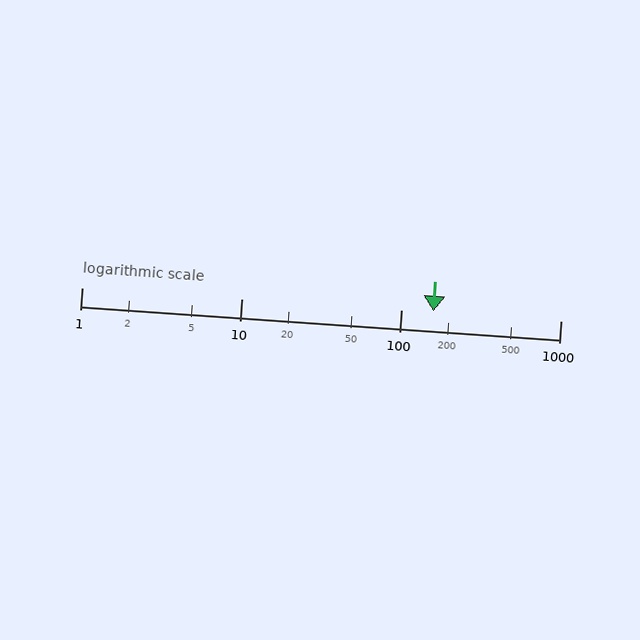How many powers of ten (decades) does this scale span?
The scale spans 3 decades, from 1 to 1000.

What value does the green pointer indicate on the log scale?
The pointer indicates approximately 160.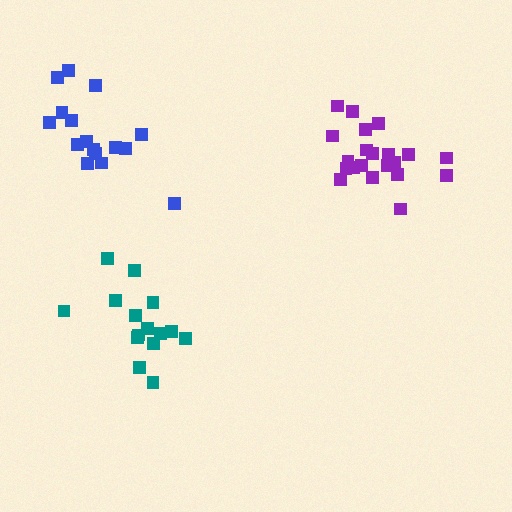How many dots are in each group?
Group 1: 21 dots, Group 2: 16 dots, Group 3: 15 dots (52 total).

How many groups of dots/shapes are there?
There are 3 groups.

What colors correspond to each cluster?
The clusters are colored: purple, blue, teal.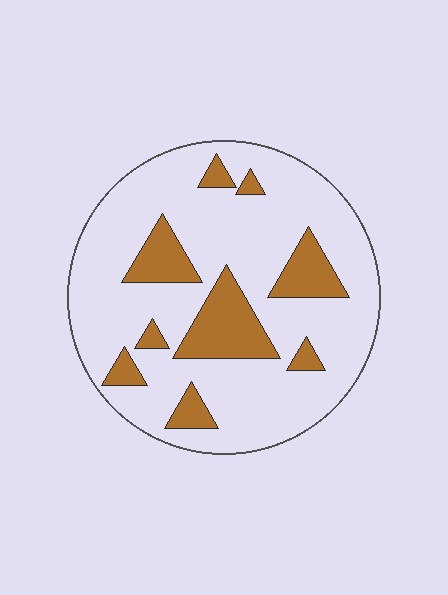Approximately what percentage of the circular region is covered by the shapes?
Approximately 20%.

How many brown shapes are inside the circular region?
9.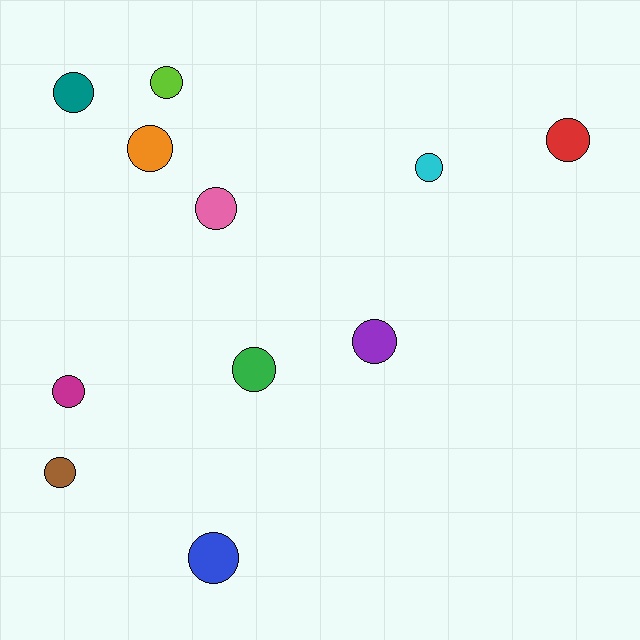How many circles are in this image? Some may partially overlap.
There are 11 circles.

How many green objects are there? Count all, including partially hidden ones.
There is 1 green object.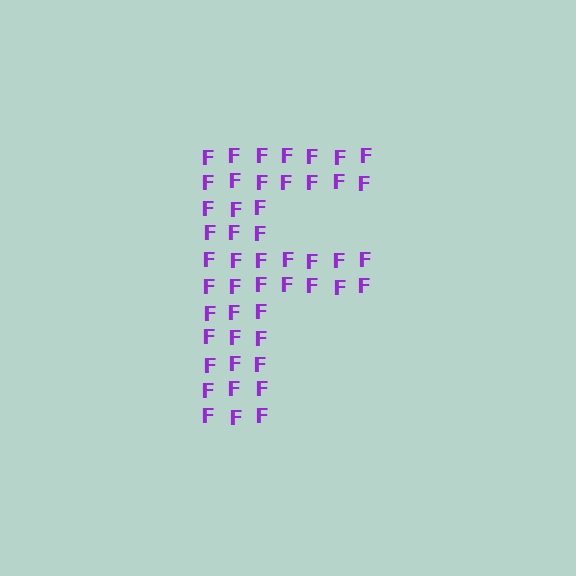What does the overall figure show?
The overall figure shows the letter F.